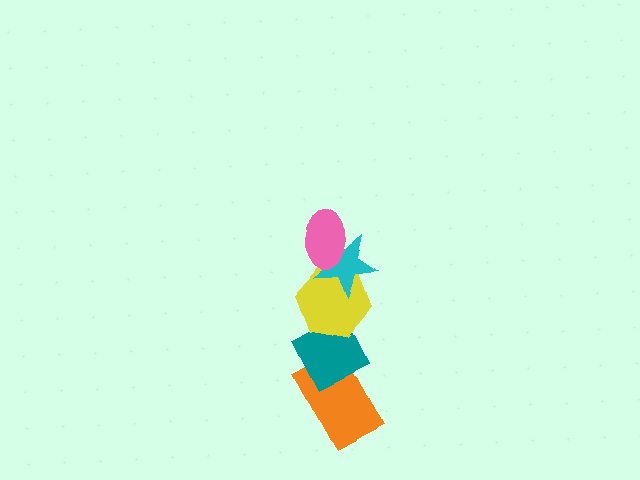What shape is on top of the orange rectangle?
The teal diamond is on top of the orange rectangle.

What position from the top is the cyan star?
The cyan star is 2nd from the top.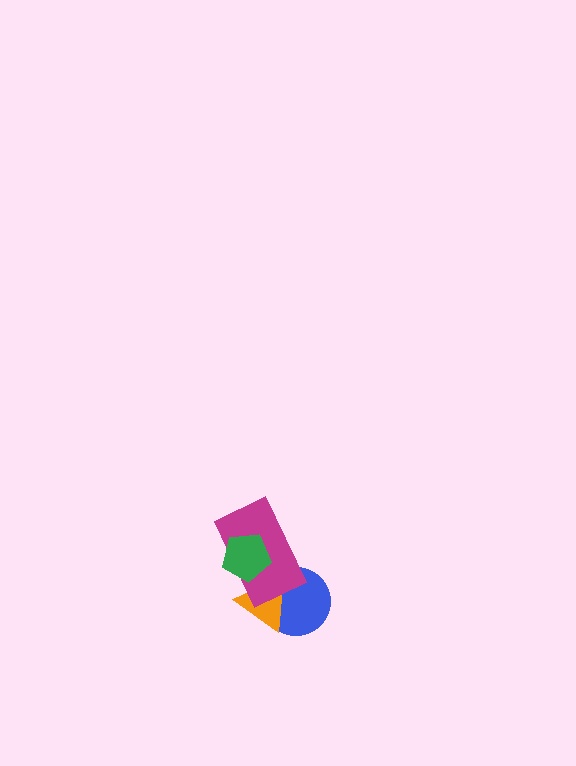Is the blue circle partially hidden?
Yes, it is partially covered by another shape.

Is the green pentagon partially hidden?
No, no other shape covers it.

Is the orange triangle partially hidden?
Yes, it is partially covered by another shape.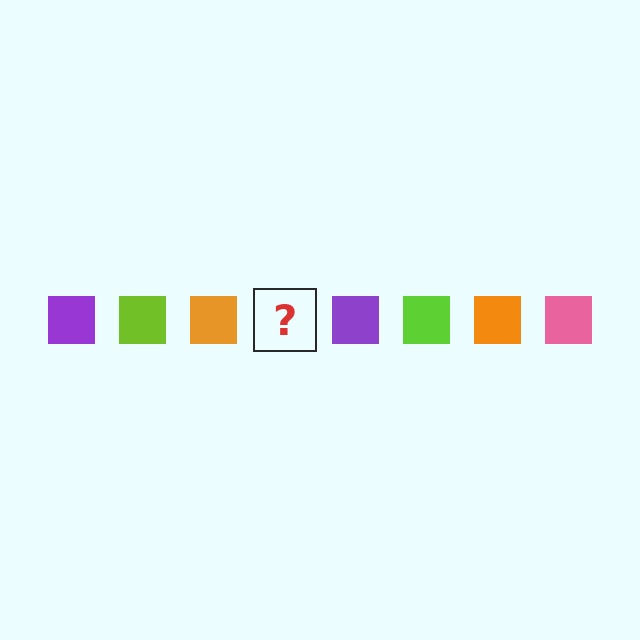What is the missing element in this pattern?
The missing element is a pink square.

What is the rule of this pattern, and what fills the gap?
The rule is that the pattern cycles through purple, lime, orange, pink squares. The gap should be filled with a pink square.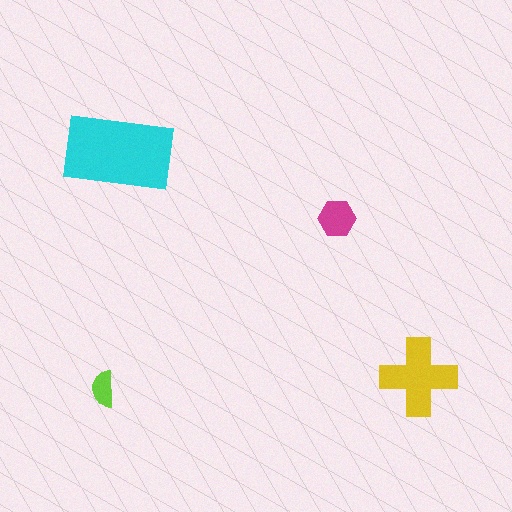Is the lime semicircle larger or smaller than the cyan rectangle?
Smaller.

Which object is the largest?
The cyan rectangle.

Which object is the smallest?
The lime semicircle.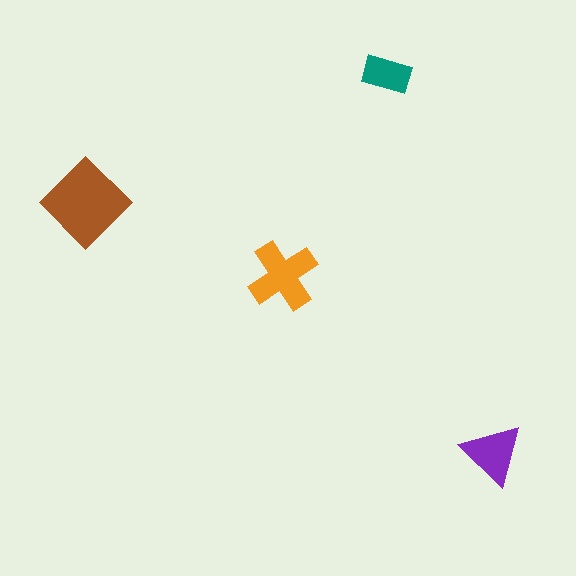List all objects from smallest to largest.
The teal rectangle, the purple triangle, the orange cross, the brown diamond.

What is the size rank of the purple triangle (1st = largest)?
3rd.